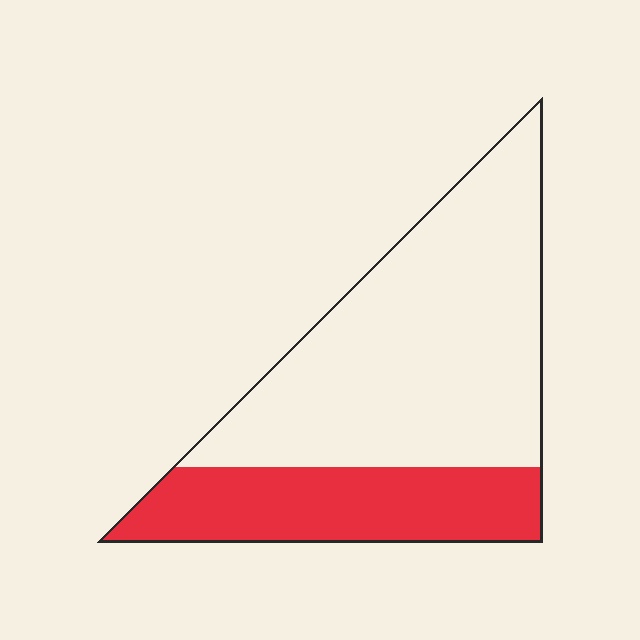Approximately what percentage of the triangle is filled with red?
Approximately 30%.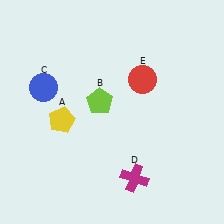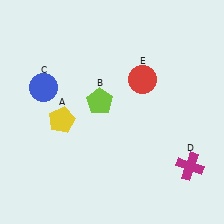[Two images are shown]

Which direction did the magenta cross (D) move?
The magenta cross (D) moved right.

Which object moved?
The magenta cross (D) moved right.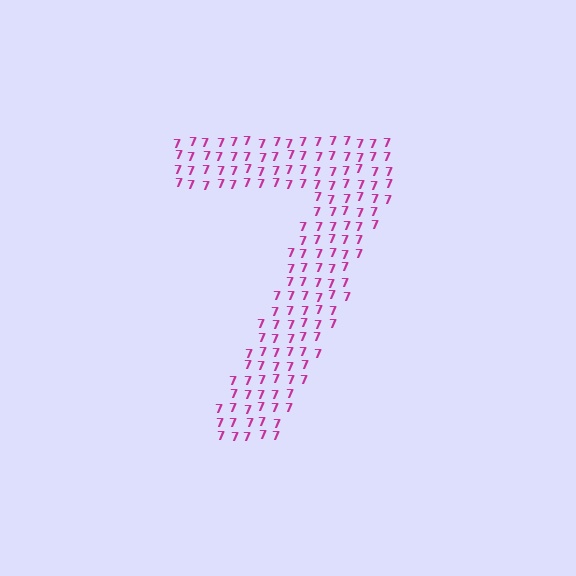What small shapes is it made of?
It is made of small digit 7's.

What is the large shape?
The large shape is the digit 7.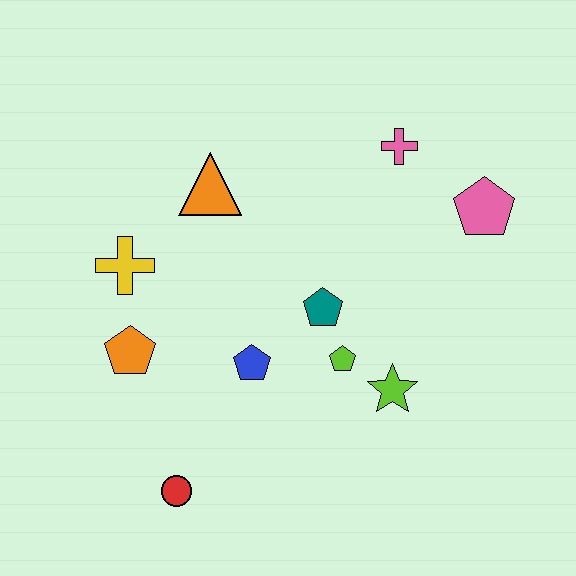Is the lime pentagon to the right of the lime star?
No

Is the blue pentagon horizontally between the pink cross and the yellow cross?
Yes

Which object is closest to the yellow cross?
The orange pentagon is closest to the yellow cross.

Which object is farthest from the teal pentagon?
The red circle is farthest from the teal pentagon.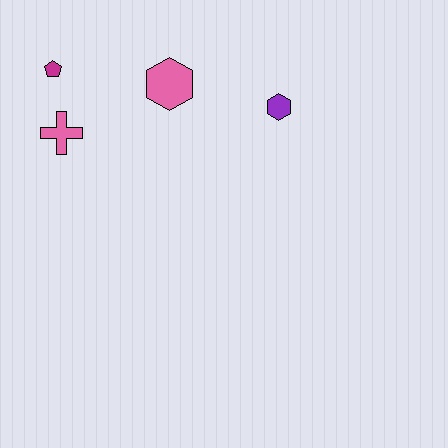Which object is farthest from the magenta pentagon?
The purple hexagon is farthest from the magenta pentagon.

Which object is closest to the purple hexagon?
The pink hexagon is closest to the purple hexagon.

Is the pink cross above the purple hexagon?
No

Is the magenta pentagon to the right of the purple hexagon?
No